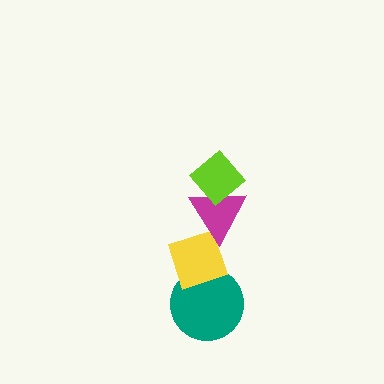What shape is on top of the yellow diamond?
The magenta triangle is on top of the yellow diamond.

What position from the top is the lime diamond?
The lime diamond is 1st from the top.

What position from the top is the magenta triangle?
The magenta triangle is 2nd from the top.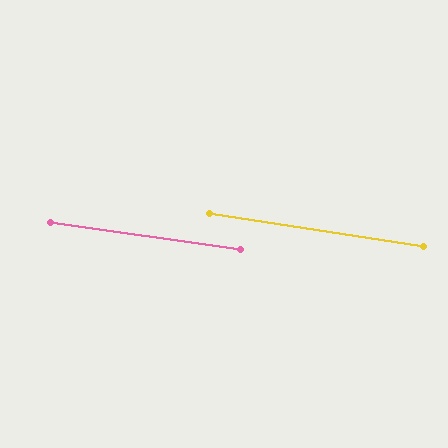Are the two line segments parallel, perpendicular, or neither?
Parallel — their directions differ by only 0.5°.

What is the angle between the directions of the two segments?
Approximately 0 degrees.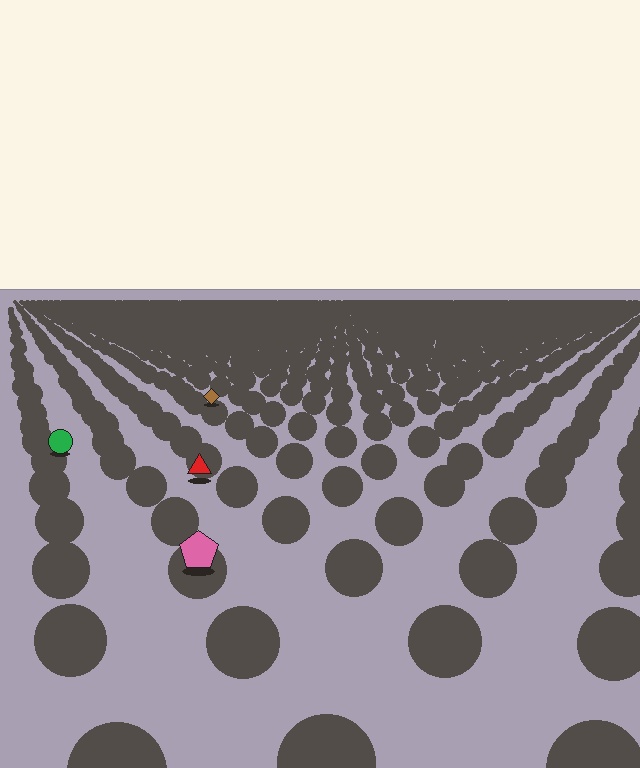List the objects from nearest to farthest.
From nearest to farthest: the pink pentagon, the red triangle, the green circle, the brown diamond.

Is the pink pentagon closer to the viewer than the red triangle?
Yes. The pink pentagon is closer — you can tell from the texture gradient: the ground texture is coarser near it.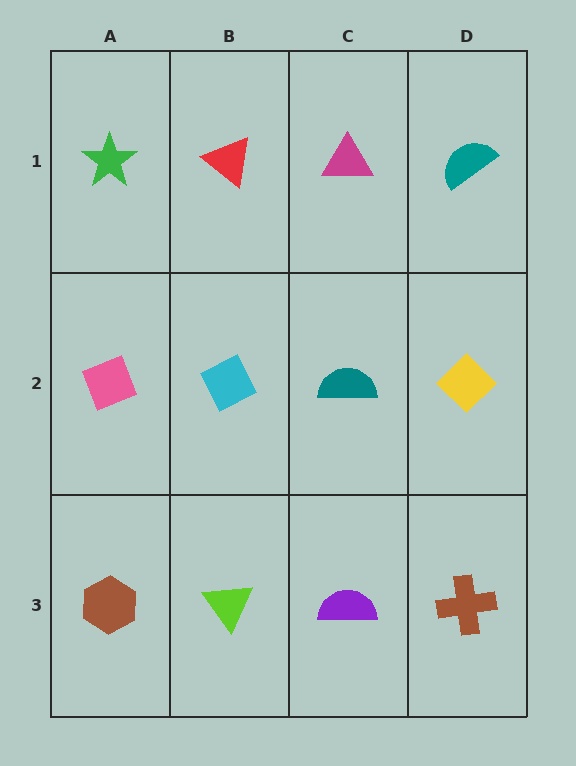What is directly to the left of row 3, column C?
A lime triangle.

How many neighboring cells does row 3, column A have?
2.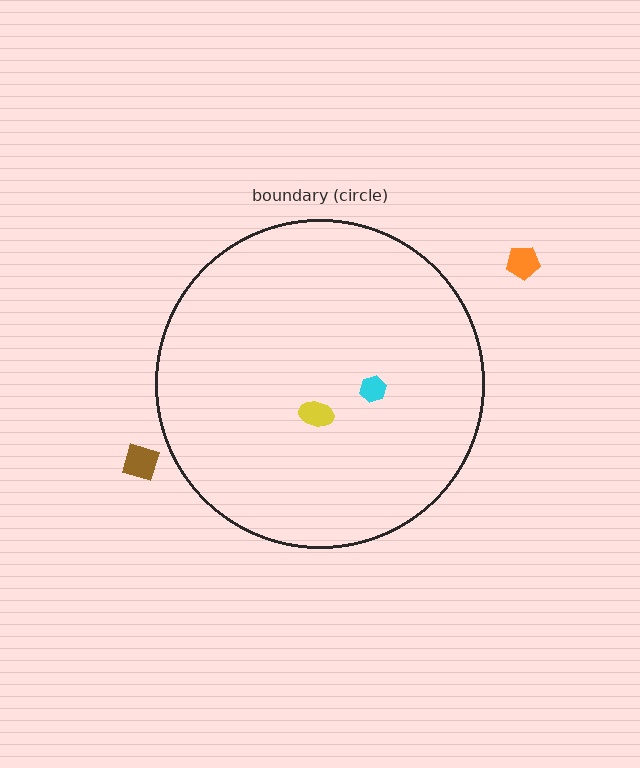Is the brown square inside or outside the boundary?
Outside.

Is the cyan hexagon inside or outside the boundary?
Inside.